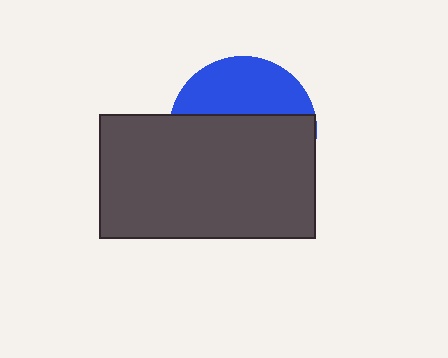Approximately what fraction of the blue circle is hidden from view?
Roughly 64% of the blue circle is hidden behind the dark gray rectangle.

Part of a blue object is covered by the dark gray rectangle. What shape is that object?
It is a circle.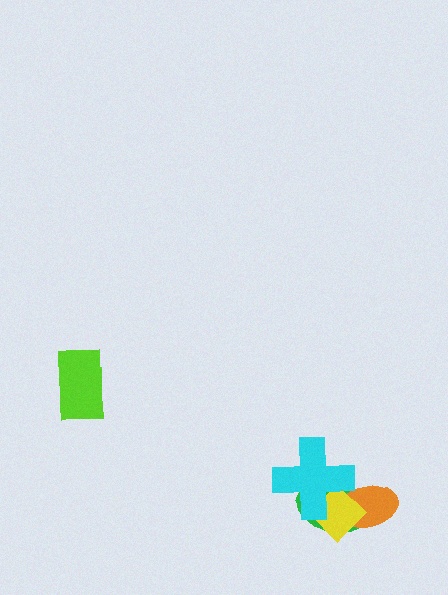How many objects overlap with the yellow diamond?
3 objects overlap with the yellow diamond.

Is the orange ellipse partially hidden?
Yes, it is partially covered by another shape.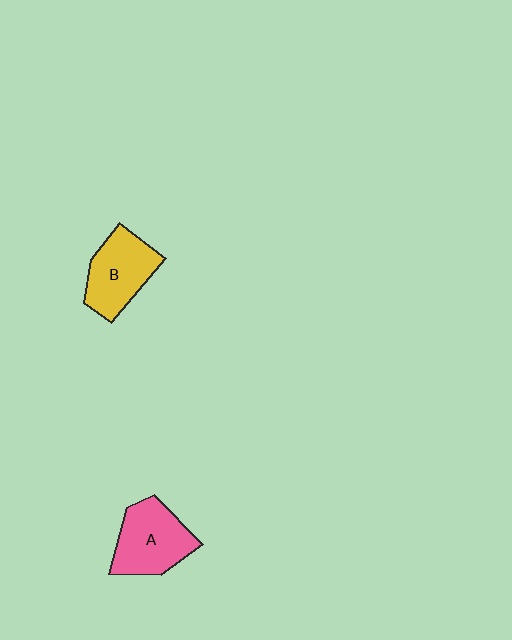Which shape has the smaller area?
Shape B (yellow).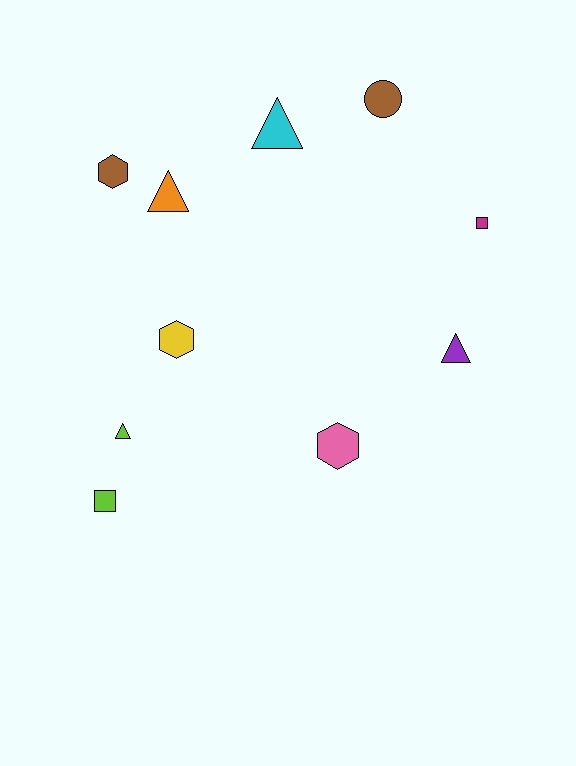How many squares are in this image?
There are 2 squares.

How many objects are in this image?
There are 10 objects.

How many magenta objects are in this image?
There is 1 magenta object.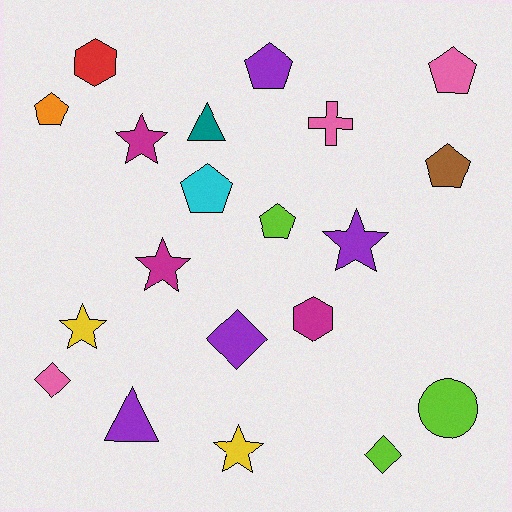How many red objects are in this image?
There is 1 red object.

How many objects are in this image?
There are 20 objects.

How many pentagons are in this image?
There are 6 pentagons.